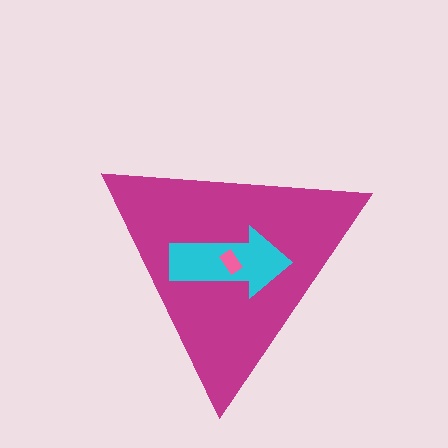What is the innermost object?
The pink rectangle.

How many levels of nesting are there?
3.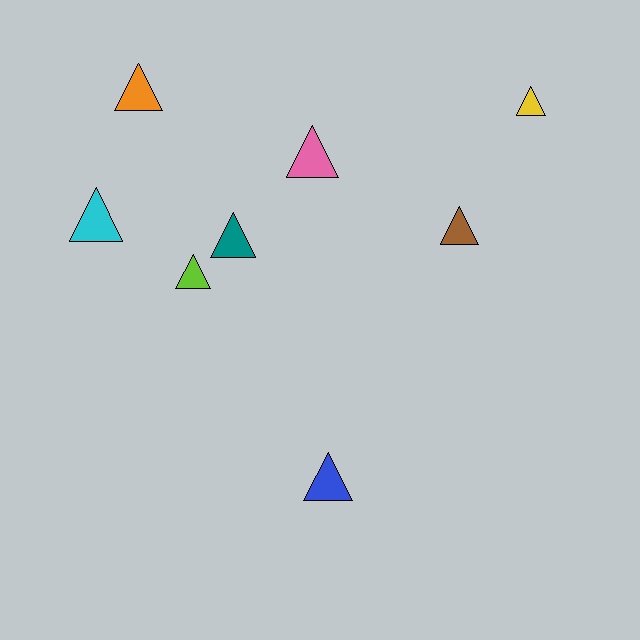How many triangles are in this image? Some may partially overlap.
There are 8 triangles.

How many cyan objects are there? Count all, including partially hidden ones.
There is 1 cyan object.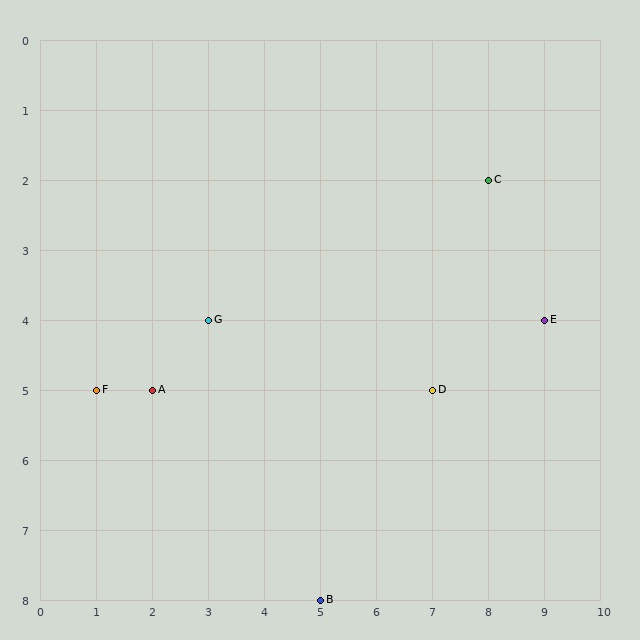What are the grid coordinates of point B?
Point B is at grid coordinates (5, 8).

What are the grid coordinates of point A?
Point A is at grid coordinates (2, 5).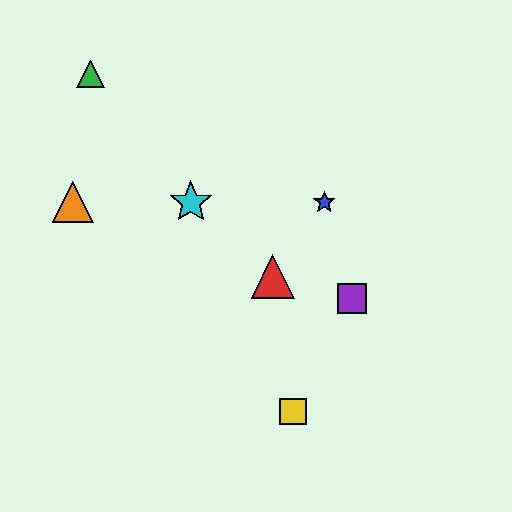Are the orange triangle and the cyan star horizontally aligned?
Yes, both are at y≈202.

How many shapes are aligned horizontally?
3 shapes (the blue star, the orange triangle, the cyan star) are aligned horizontally.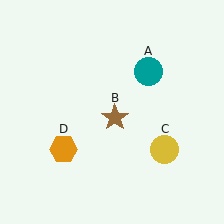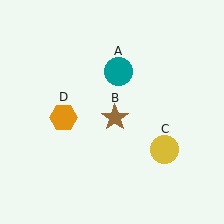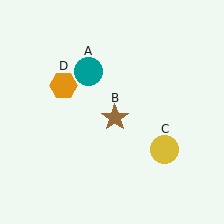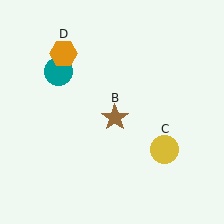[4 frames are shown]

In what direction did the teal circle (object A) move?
The teal circle (object A) moved left.